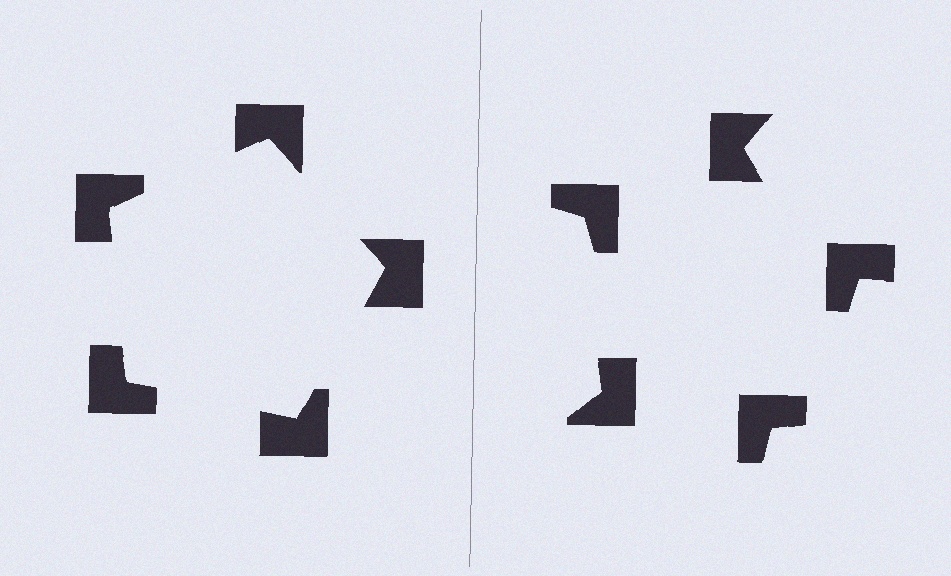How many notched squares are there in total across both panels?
10 — 5 on each side.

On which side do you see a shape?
An illusory pentagon appears on the left side. On the right side the wedge cuts are rotated, so no coherent shape forms.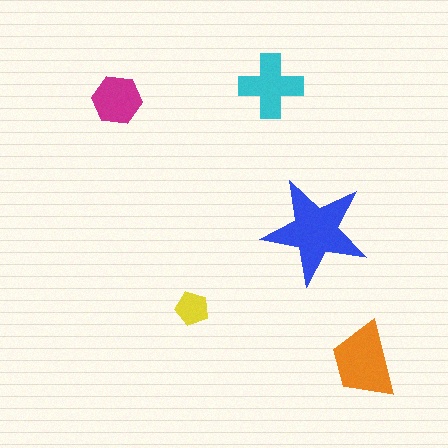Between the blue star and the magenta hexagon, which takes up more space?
The blue star.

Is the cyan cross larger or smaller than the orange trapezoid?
Smaller.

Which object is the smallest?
The yellow pentagon.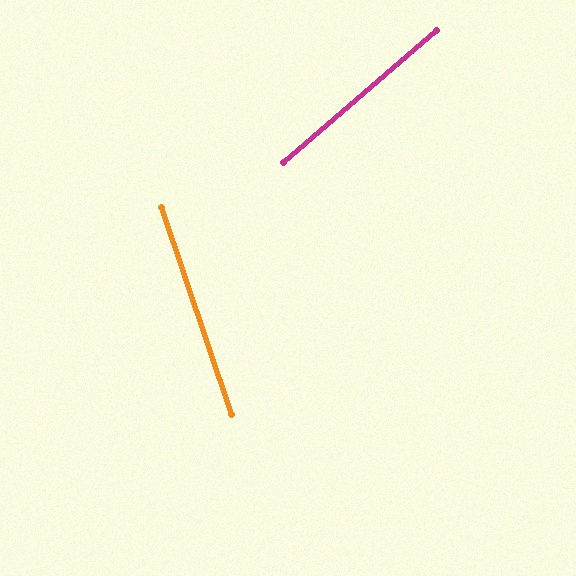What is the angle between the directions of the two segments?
Approximately 68 degrees.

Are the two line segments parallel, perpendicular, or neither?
Neither parallel nor perpendicular — they differ by about 68°.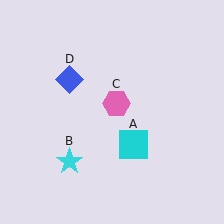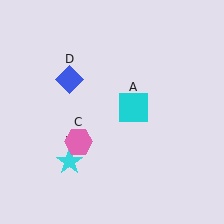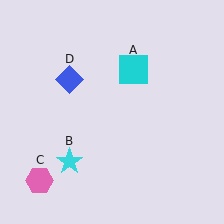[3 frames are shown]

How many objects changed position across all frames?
2 objects changed position: cyan square (object A), pink hexagon (object C).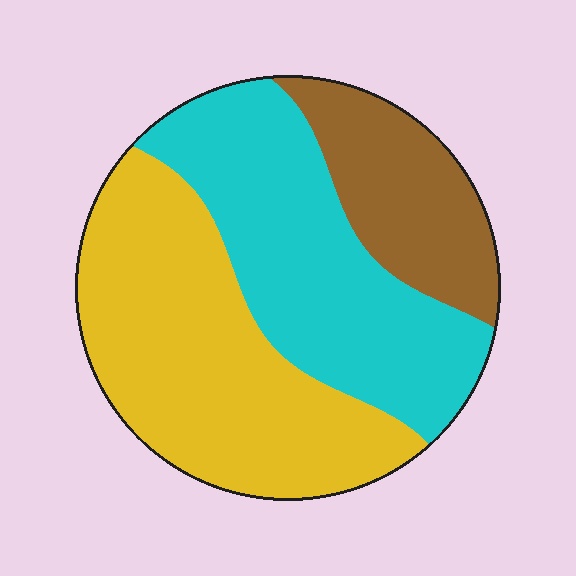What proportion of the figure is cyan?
Cyan covers around 40% of the figure.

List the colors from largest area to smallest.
From largest to smallest: yellow, cyan, brown.